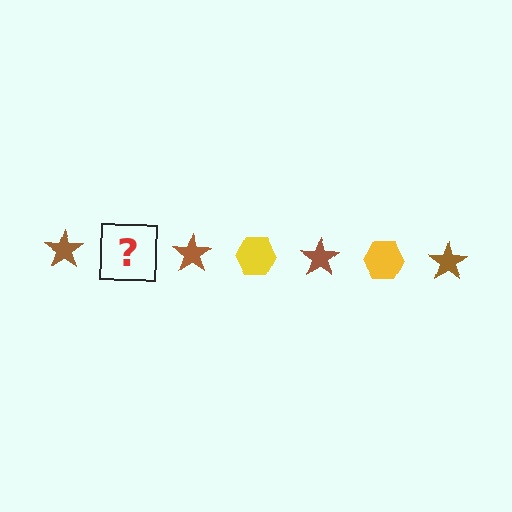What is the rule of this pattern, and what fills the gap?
The rule is that the pattern alternates between brown star and yellow hexagon. The gap should be filled with a yellow hexagon.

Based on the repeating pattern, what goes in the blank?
The blank should be a yellow hexagon.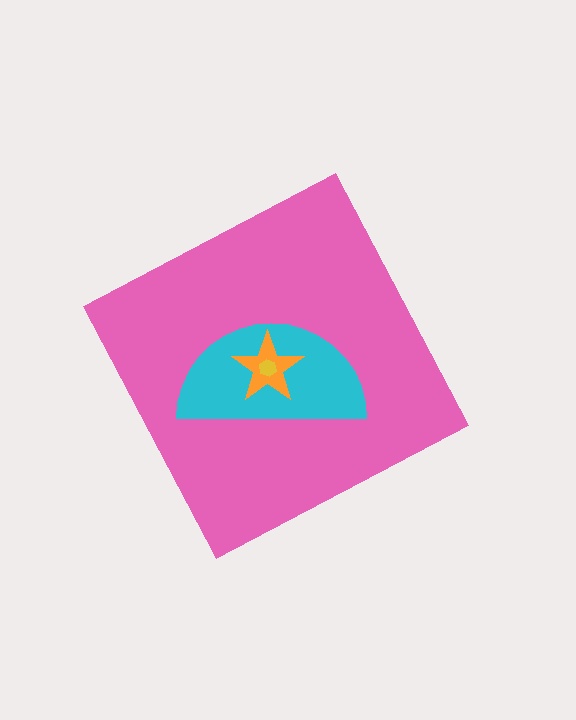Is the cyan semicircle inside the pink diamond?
Yes.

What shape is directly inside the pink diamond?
The cyan semicircle.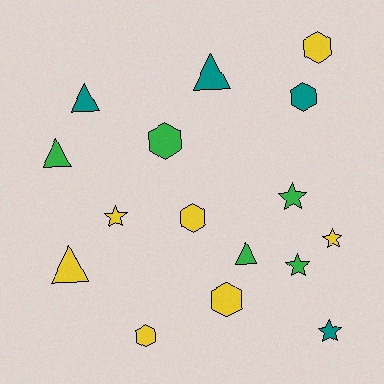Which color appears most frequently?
Yellow, with 7 objects.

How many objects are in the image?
There are 16 objects.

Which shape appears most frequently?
Hexagon, with 6 objects.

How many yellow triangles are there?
There is 1 yellow triangle.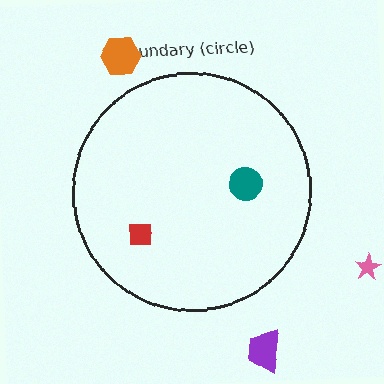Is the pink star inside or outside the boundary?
Outside.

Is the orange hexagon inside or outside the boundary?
Outside.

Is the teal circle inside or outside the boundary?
Inside.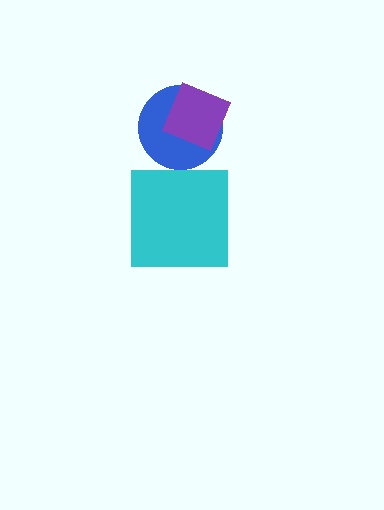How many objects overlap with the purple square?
1 object overlaps with the purple square.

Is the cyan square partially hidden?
No, no other shape covers it.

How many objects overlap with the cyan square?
0 objects overlap with the cyan square.